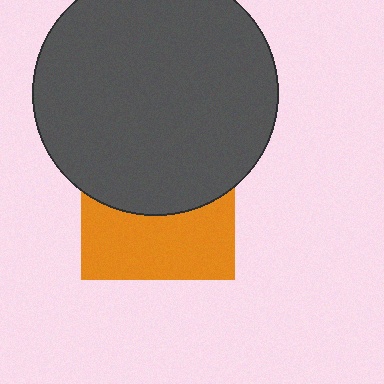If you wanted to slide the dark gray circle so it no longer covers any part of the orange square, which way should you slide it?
Slide it up — that is the most direct way to separate the two shapes.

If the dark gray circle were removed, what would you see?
You would see the complete orange square.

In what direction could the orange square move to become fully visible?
The orange square could move down. That would shift it out from behind the dark gray circle entirely.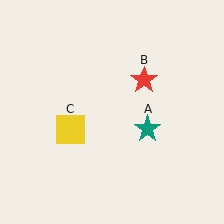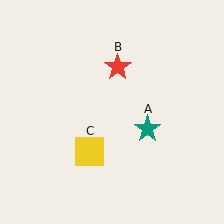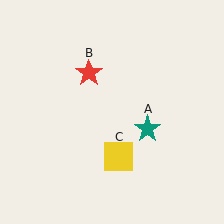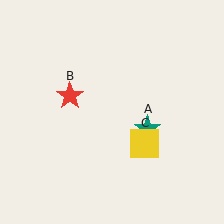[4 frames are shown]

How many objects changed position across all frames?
2 objects changed position: red star (object B), yellow square (object C).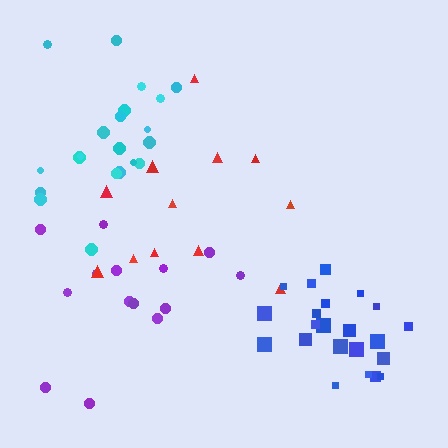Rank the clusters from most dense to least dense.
blue, cyan, purple, red.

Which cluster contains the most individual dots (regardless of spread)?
Blue (22).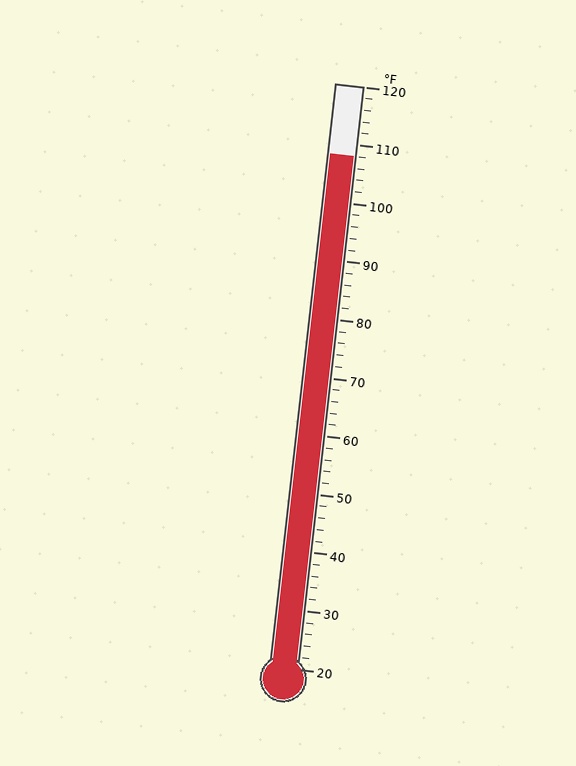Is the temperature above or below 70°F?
The temperature is above 70°F.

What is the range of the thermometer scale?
The thermometer scale ranges from 20°F to 120°F.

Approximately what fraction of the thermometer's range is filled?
The thermometer is filled to approximately 90% of its range.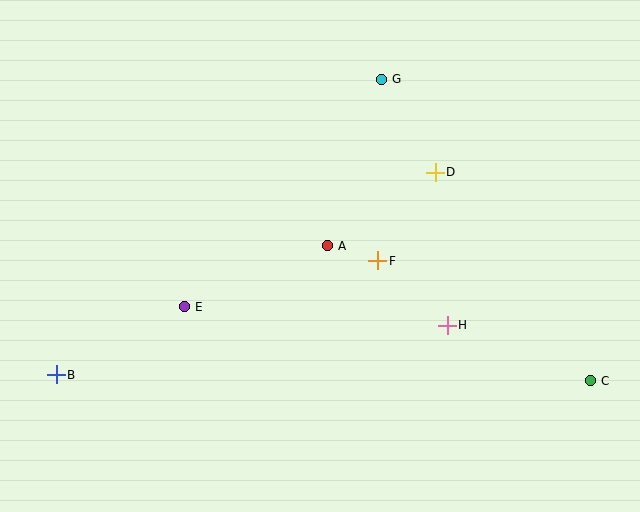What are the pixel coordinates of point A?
Point A is at (327, 246).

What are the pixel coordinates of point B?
Point B is at (56, 375).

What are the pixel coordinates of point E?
Point E is at (184, 307).